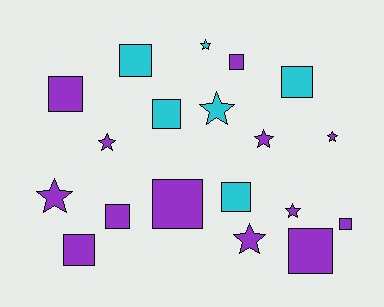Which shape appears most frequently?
Square, with 11 objects.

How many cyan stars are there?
There are 2 cyan stars.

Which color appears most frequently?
Purple, with 13 objects.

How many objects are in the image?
There are 19 objects.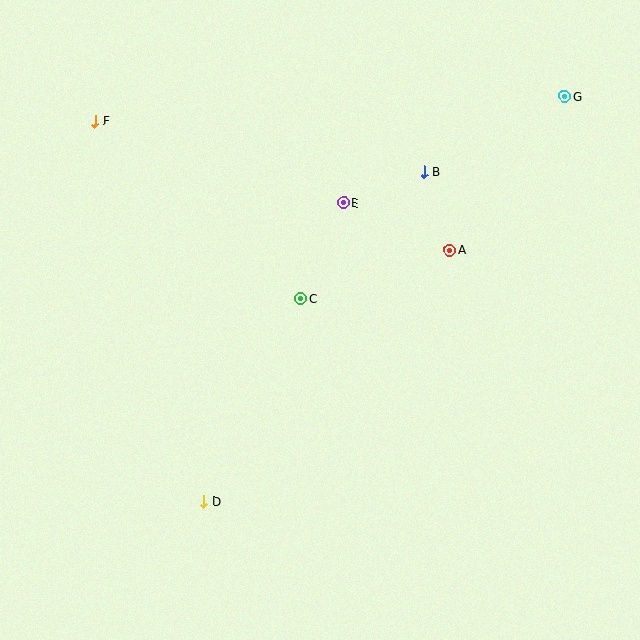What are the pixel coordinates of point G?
Point G is at (565, 96).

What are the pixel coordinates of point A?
Point A is at (450, 250).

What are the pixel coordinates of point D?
Point D is at (204, 501).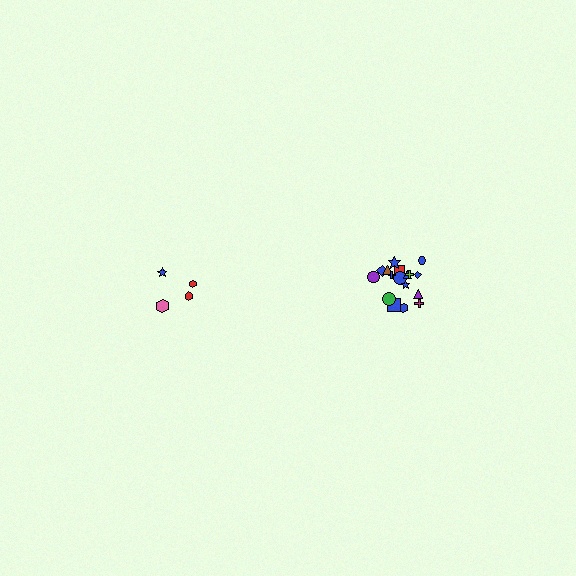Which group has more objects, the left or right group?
The right group.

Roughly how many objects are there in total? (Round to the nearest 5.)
Roughly 20 objects in total.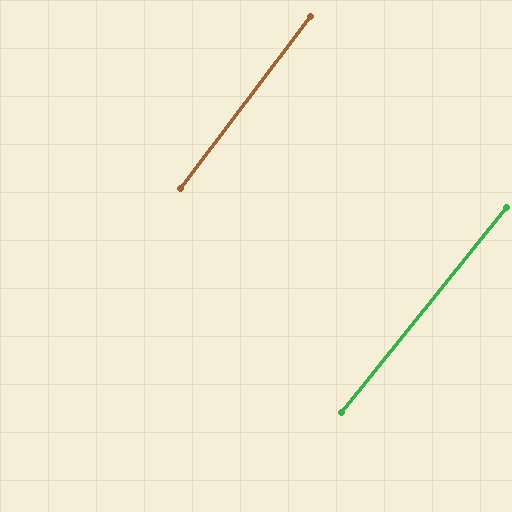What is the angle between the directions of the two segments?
Approximately 2 degrees.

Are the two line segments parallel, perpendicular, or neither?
Parallel — their directions differ by only 1.5°.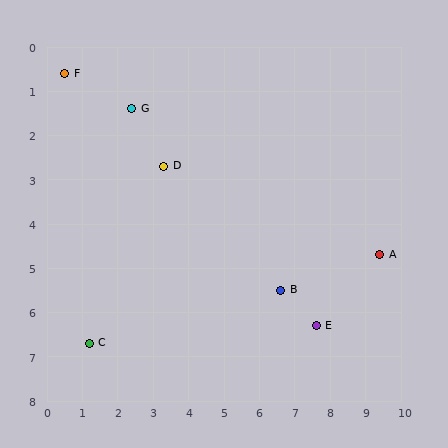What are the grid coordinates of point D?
Point D is at approximately (3.3, 2.7).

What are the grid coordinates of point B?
Point B is at approximately (6.6, 5.5).